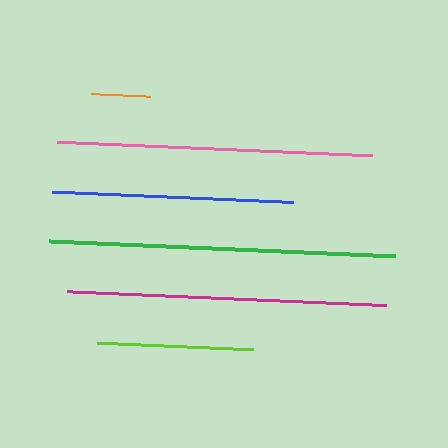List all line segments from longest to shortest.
From longest to shortest: green, magenta, pink, blue, lime, orange.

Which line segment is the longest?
The green line is the longest at approximately 346 pixels.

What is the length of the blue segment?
The blue segment is approximately 241 pixels long.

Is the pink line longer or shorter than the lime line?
The pink line is longer than the lime line.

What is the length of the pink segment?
The pink segment is approximately 315 pixels long.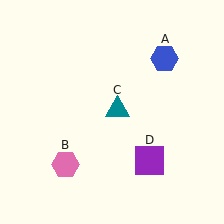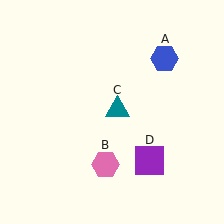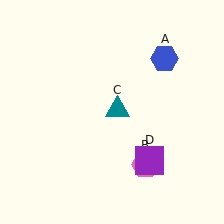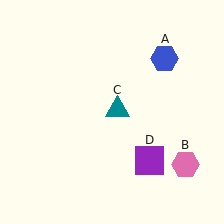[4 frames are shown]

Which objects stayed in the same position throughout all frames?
Blue hexagon (object A) and teal triangle (object C) and purple square (object D) remained stationary.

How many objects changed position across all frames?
1 object changed position: pink hexagon (object B).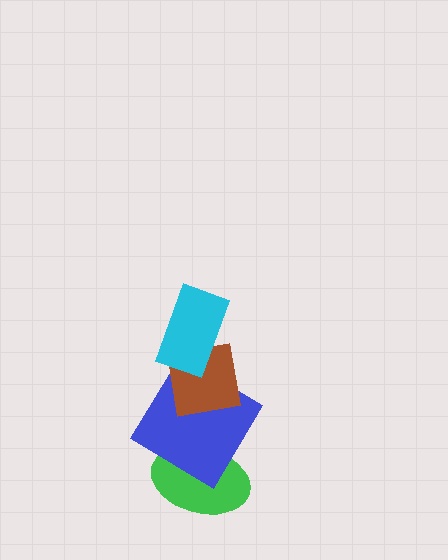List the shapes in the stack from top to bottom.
From top to bottom: the cyan rectangle, the brown square, the blue diamond, the green ellipse.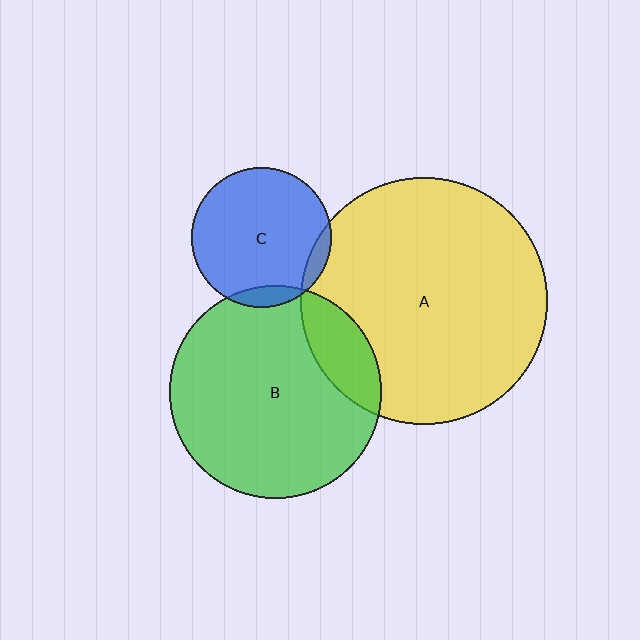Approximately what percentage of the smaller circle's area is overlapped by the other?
Approximately 5%.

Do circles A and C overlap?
Yes.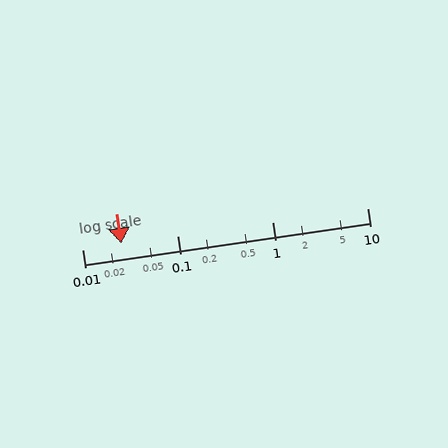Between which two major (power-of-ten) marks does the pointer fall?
The pointer is between 0.01 and 0.1.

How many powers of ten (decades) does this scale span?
The scale spans 3 decades, from 0.01 to 10.